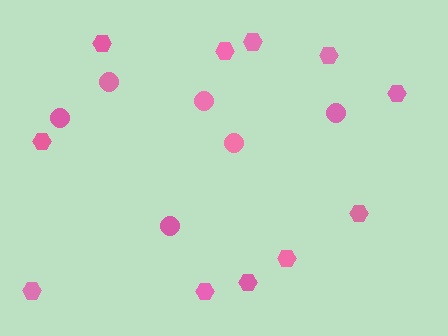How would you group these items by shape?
There are 2 groups: one group of circles (6) and one group of hexagons (11).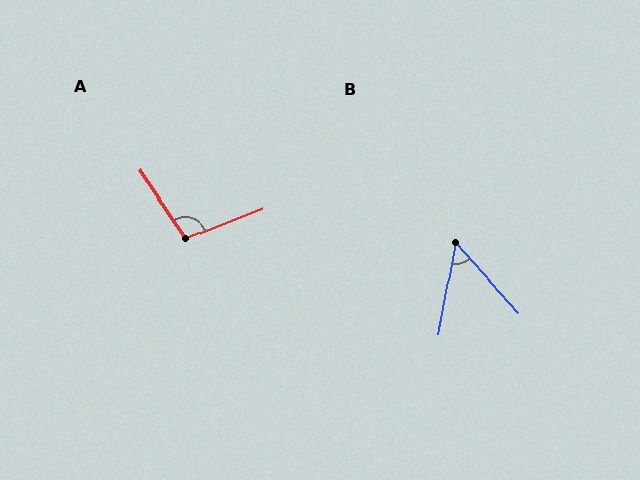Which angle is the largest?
A, at approximately 102 degrees.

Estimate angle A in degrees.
Approximately 102 degrees.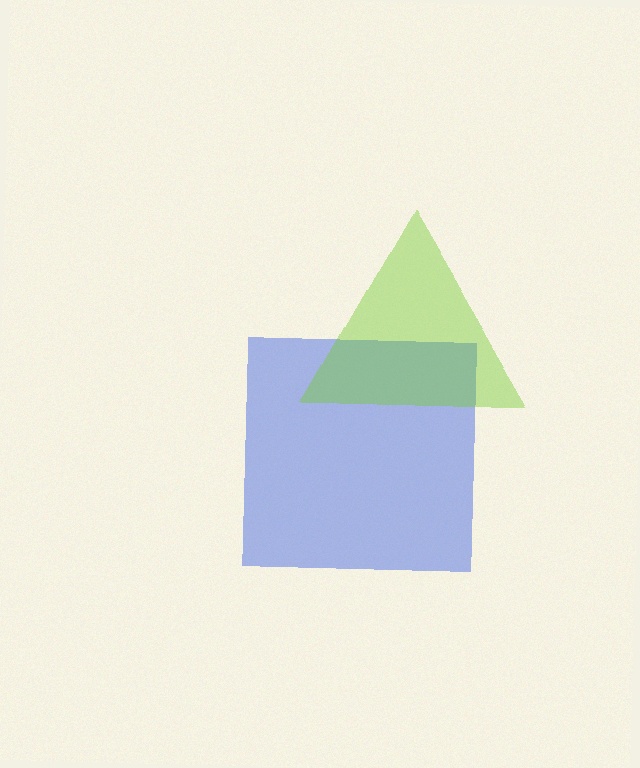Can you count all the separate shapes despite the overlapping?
Yes, there are 2 separate shapes.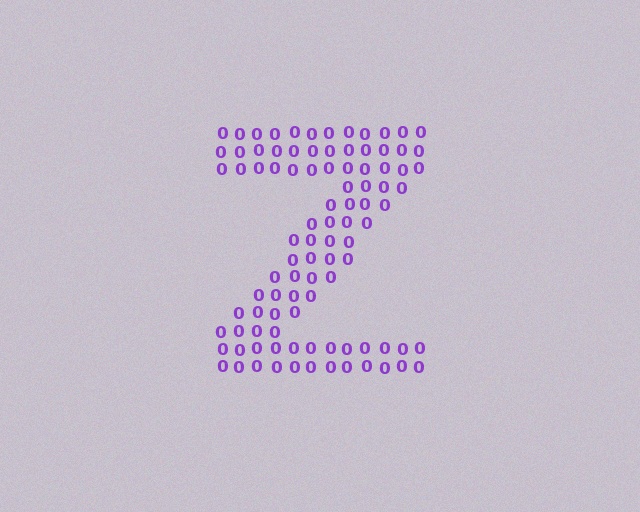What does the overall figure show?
The overall figure shows the letter Z.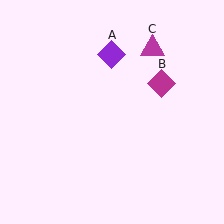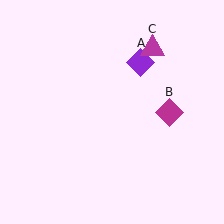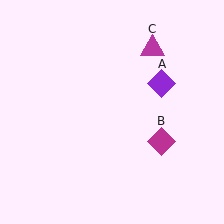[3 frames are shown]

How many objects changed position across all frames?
2 objects changed position: purple diamond (object A), magenta diamond (object B).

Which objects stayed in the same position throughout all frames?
Magenta triangle (object C) remained stationary.